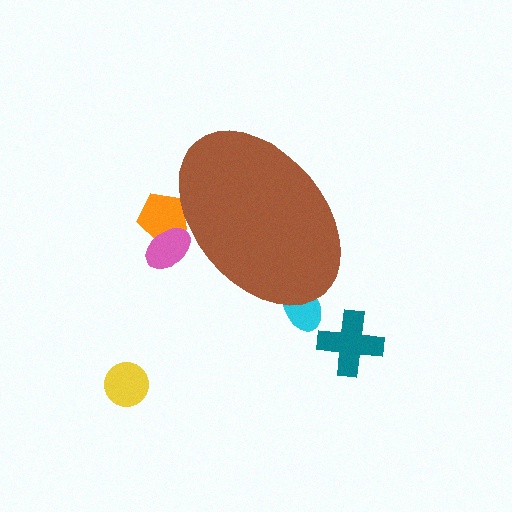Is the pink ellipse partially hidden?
Yes, the pink ellipse is partially hidden behind the brown ellipse.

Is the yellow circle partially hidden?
No, the yellow circle is fully visible.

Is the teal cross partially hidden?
No, the teal cross is fully visible.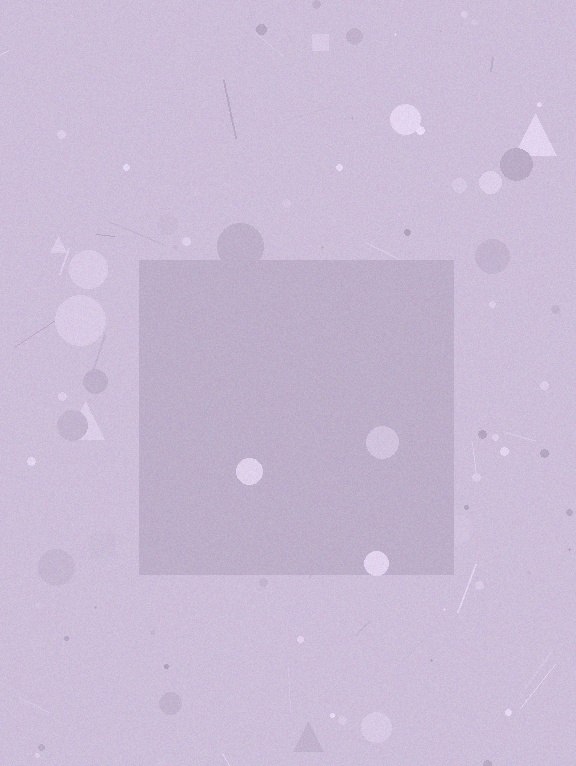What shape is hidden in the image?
A square is hidden in the image.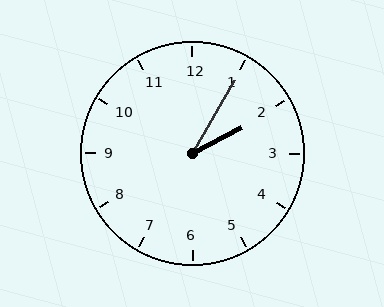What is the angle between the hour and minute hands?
Approximately 32 degrees.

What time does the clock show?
2:05.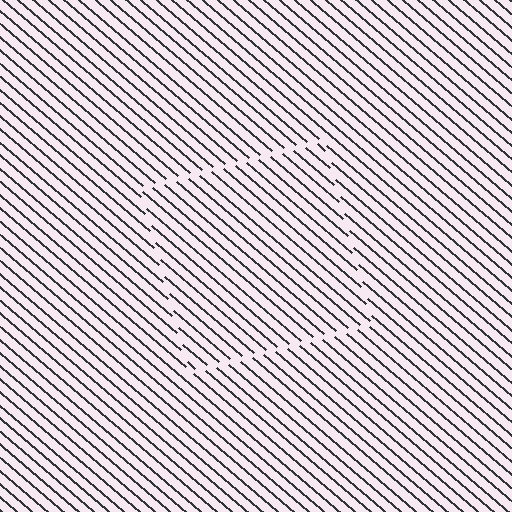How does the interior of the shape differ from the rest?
The interior of the shape contains the same grating, shifted by half a period — the contour is defined by the phase discontinuity where line-ends from the inner and outer gratings abut.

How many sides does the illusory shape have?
4 sides — the line-ends trace a square.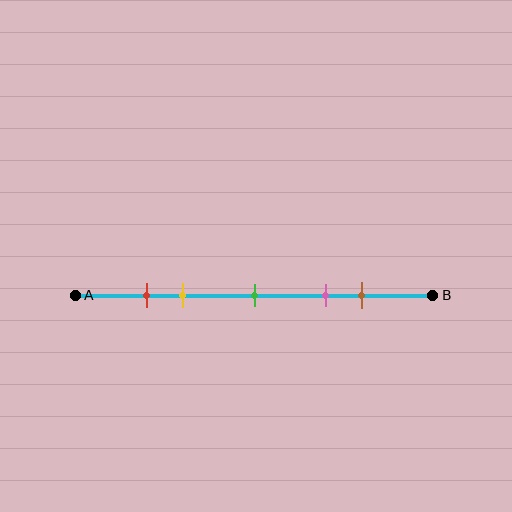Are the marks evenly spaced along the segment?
No, the marks are not evenly spaced.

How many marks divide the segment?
There are 5 marks dividing the segment.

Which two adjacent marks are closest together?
The red and yellow marks are the closest adjacent pair.